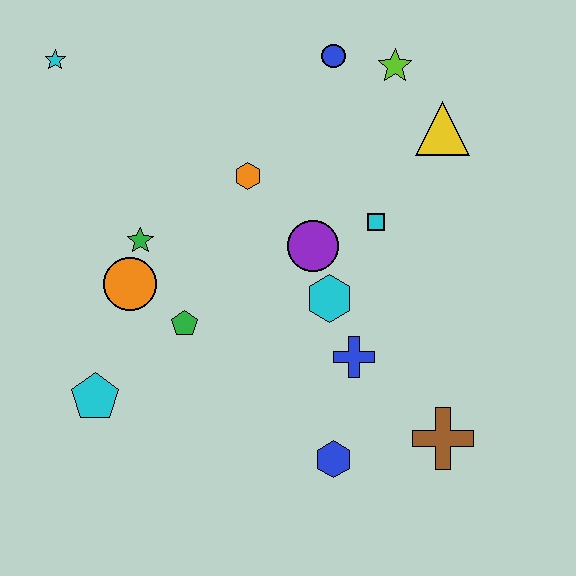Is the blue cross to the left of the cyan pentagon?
No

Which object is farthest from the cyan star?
The brown cross is farthest from the cyan star.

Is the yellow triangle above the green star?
Yes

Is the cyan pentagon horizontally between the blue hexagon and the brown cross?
No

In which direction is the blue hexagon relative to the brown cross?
The blue hexagon is to the left of the brown cross.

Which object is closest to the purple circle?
The cyan hexagon is closest to the purple circle.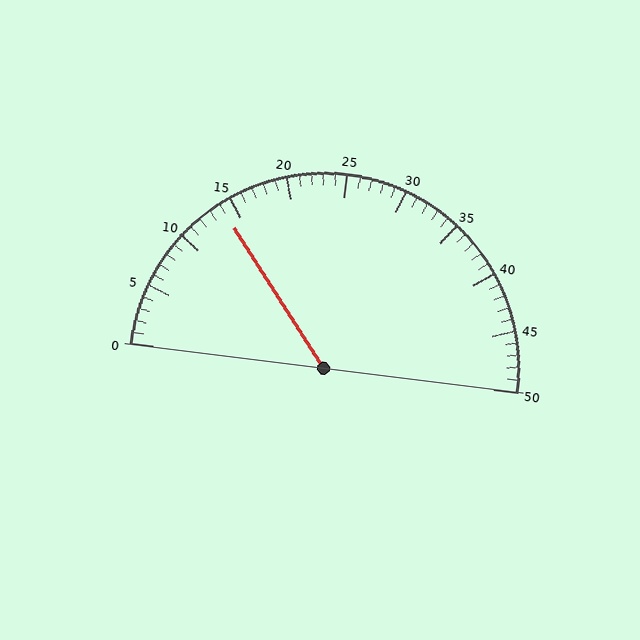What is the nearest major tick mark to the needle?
The nearest major tick mark is 15.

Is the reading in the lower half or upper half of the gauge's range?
The reading is in the lower half of the range (0 to 50).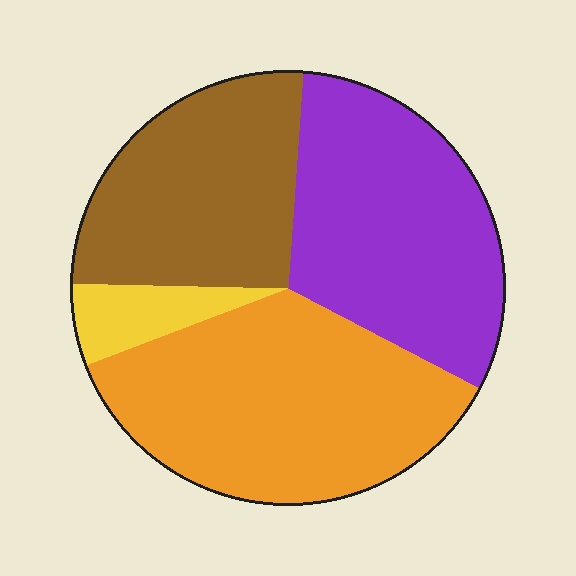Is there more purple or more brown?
Purple.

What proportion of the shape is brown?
Brown covers around 25% of the shape.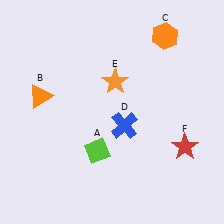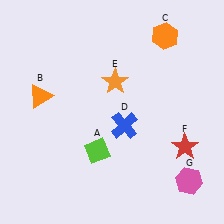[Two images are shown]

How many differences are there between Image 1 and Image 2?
There is 1 difference between the two images.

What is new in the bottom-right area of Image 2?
A pink hexagon (G) was added in the bottom-right area of Image 2.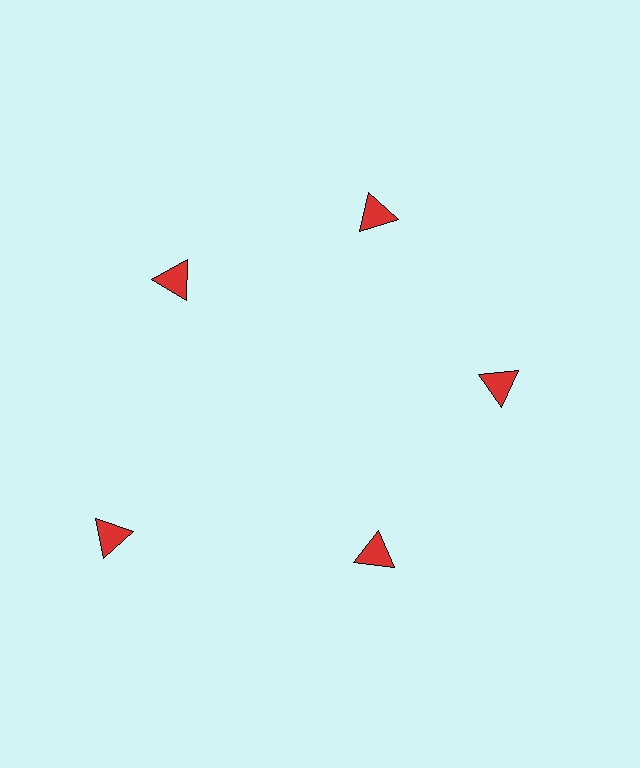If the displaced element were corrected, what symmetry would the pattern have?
It would have 5-fold rotational symmetry — the pattern would map onto itself every 72 degrees.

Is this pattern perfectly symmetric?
No. The 5 red triangles are arranged in a ring, but one element near the 8 o'clock position is pushed outward from the center, breaking the 5-fold rotational symmetry.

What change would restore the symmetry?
The symmetry would be restored by moving it inward, back onto the ring so that all 5 triangles sit at equal angles and equal distance from the center.